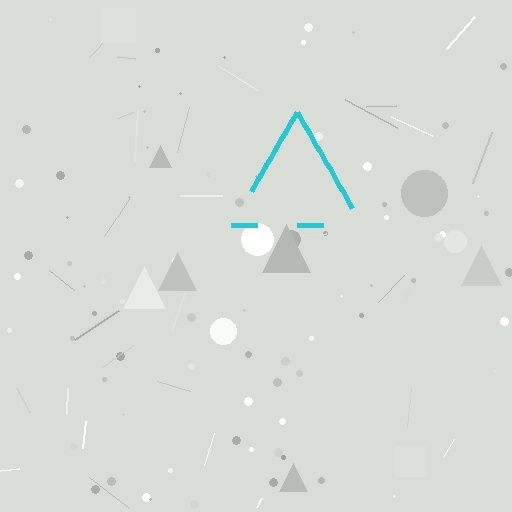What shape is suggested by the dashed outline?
The dashed outline suggests a triangle.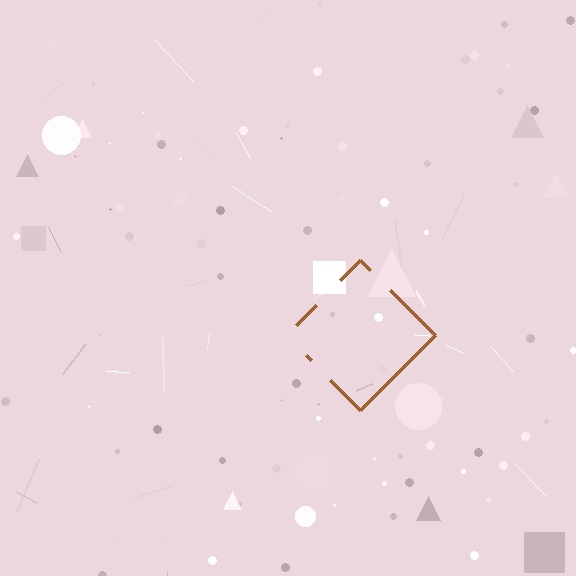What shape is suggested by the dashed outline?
The dashed outline suggests a diamond.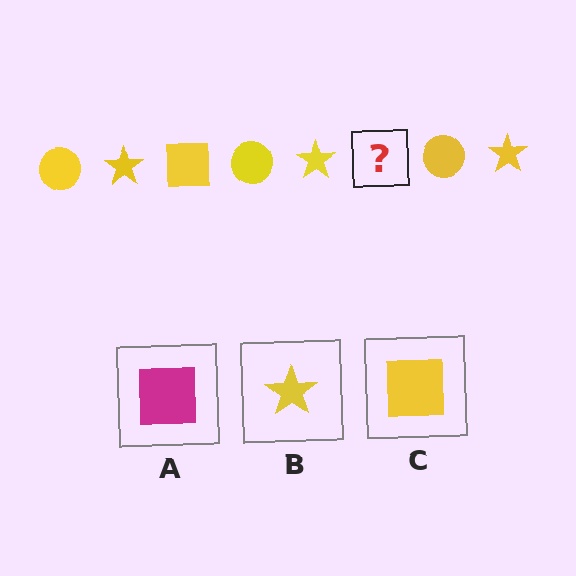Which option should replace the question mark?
Option C.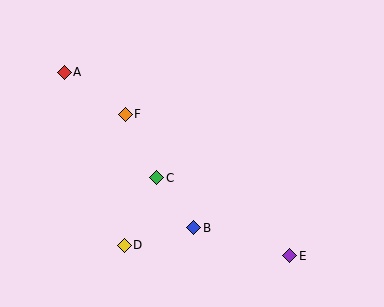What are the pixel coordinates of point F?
Point F is at (125, 114).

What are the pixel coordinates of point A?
Point A is at (64, 72).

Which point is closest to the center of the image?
Point C at (157, 178) is closest to the center.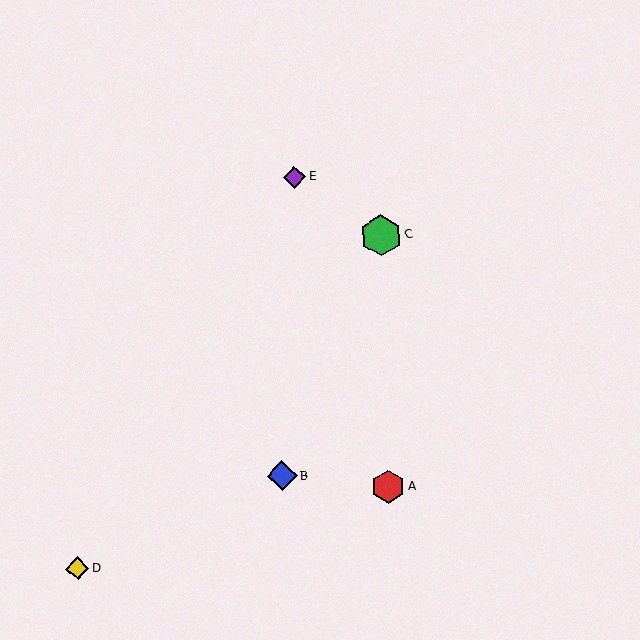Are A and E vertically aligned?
No, A is at x≈388 and E is at x≈294.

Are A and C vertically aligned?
Yes, both are at x≈388.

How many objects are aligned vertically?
2 objects (A, C) are aligned vertically.